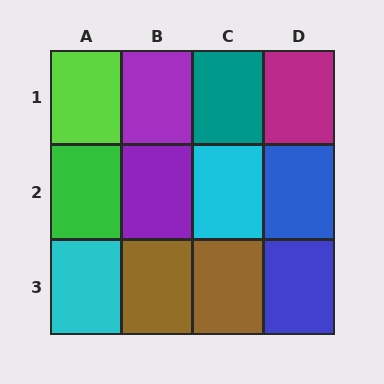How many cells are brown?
2 cells are brown.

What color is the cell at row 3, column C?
Brown.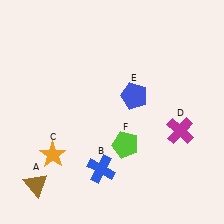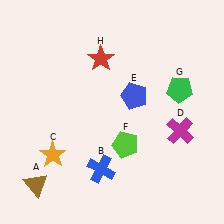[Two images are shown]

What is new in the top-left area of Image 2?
A red star (H) was added in the top-left area of Image 2.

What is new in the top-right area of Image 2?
A green pentagon (G) was added in the top-right area of Image 2.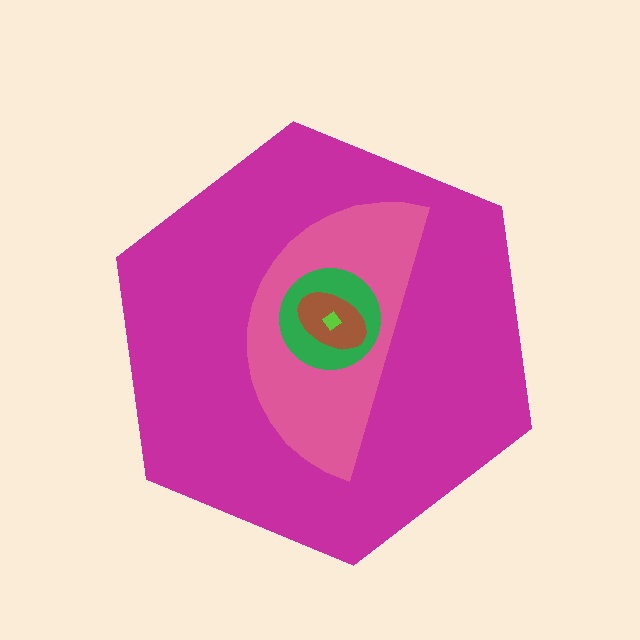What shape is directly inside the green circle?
The brown ellipse.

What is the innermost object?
The lime diamond.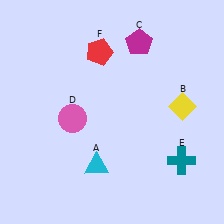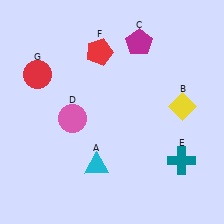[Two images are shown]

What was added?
A red circle (G) was added in Image 2.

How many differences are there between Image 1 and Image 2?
There is 1 difference between the two images.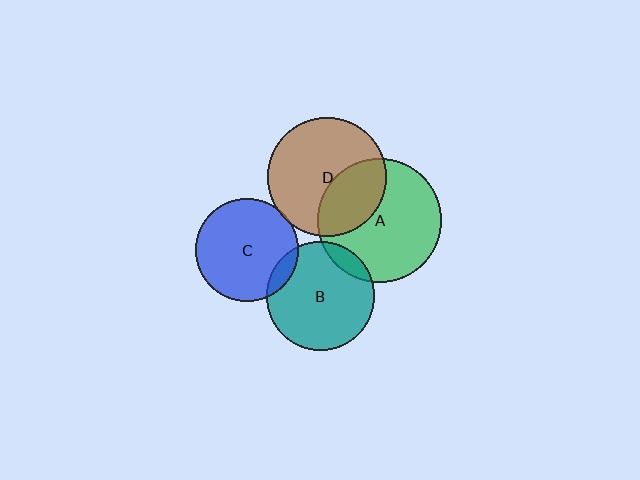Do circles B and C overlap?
Yes.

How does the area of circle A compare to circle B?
Approximately 1.3 times.